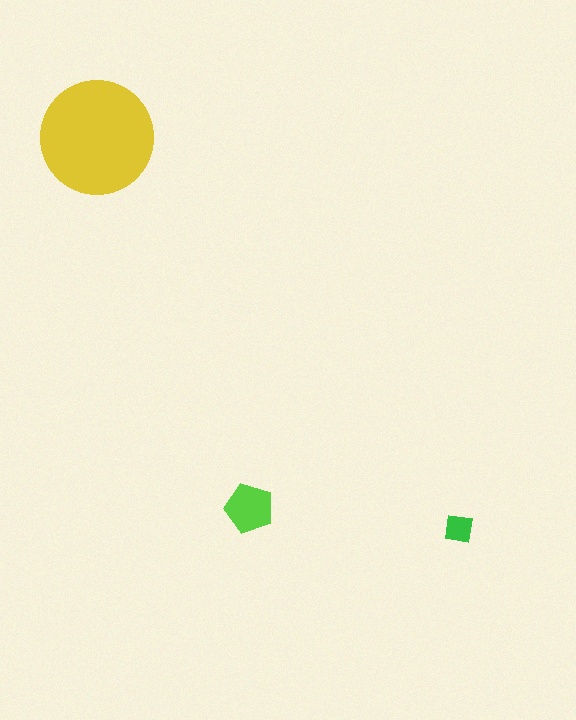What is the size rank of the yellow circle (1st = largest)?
1st.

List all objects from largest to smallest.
The yellow circle, the lime pentagon, the green square.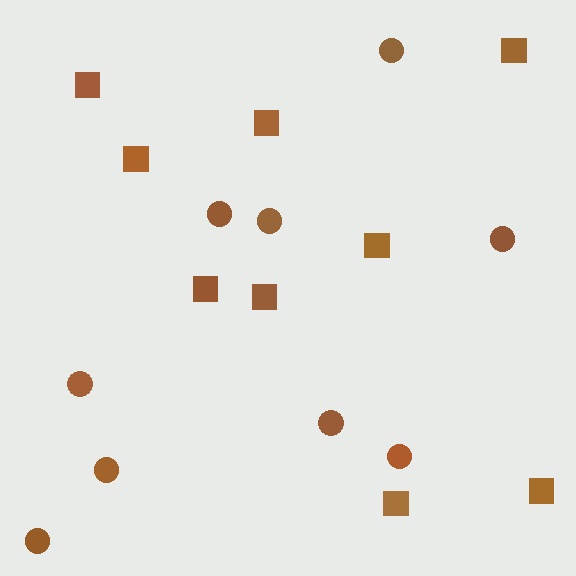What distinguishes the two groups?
There are 2 groups: one group of squares (9) and one group of circles (9).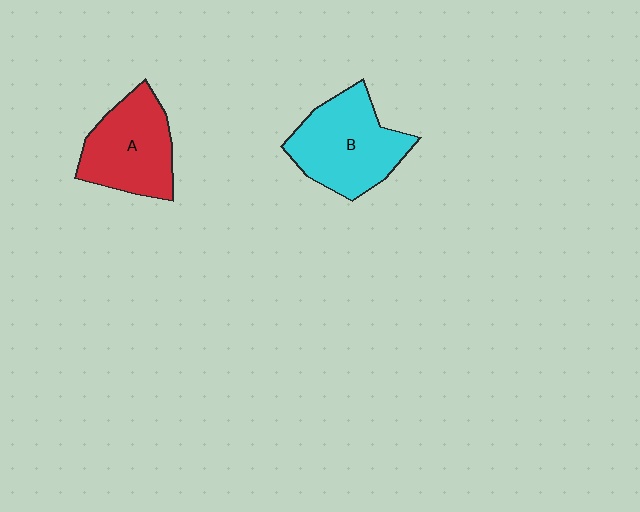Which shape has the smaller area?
Shape A (red).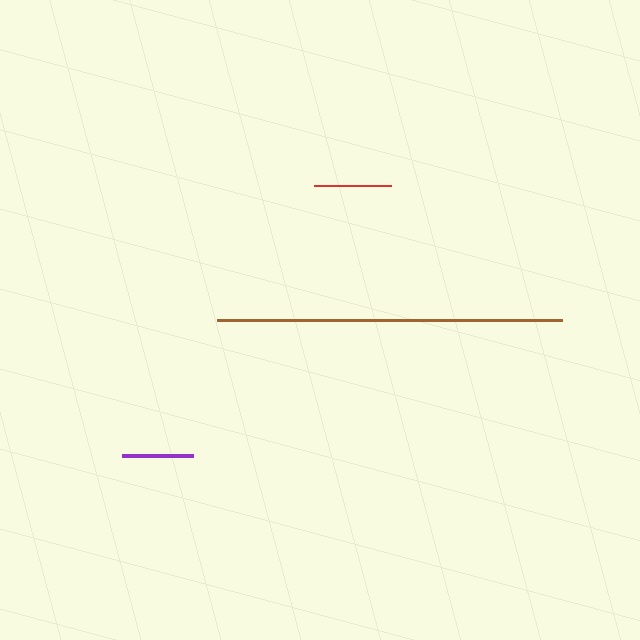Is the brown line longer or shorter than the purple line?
The brown line is longer than the purple line.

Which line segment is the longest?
The brown line is the longest at approximately 346 pixels.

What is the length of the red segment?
The red segment is approximately 76 pixels long.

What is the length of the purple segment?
The purple segment is approximately 71 pixels long.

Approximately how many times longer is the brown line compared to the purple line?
The brown line is approximately 4.9 times the length of the purple line.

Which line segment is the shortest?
The purple line is the shortest at approximately 71 pixels.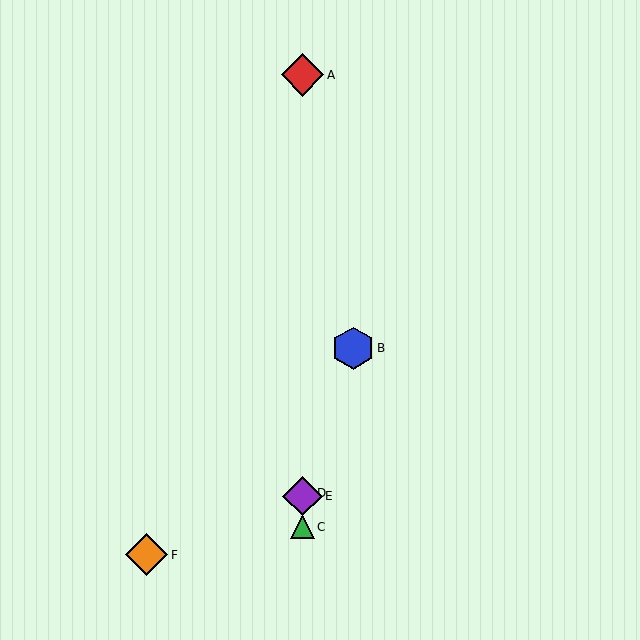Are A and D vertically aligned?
Yes, both are at x≈303.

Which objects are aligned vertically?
Objects A, C, D, E are aligned vertically.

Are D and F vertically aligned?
No, D is at x≈303 and F is at x≈147.